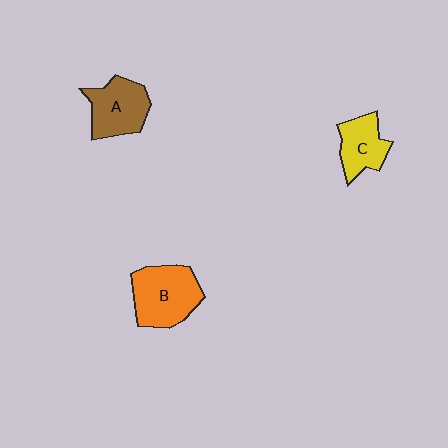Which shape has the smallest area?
Shape C (yellow).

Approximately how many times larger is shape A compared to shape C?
Approximately 1.3 times.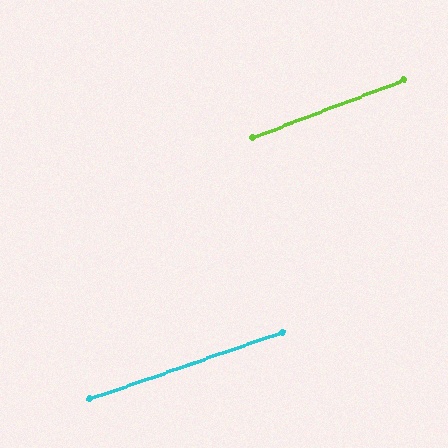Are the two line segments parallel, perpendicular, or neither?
Parallel — their directions differ by only 1.8°.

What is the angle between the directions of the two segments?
Approximately 2 degrees.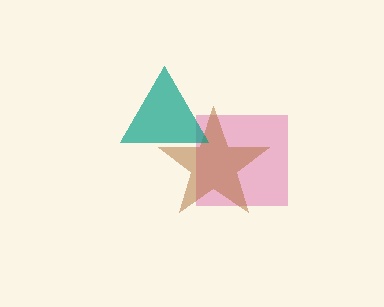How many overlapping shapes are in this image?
There are 3 overlapping shapes in the image.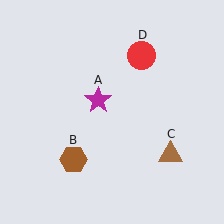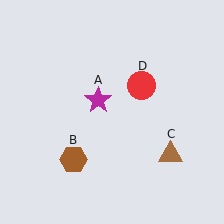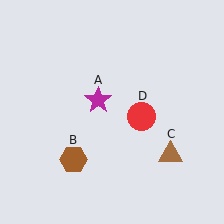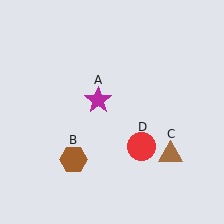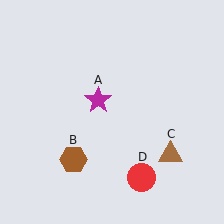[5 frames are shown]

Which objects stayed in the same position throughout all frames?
Magenta star (object A) and brown hexagon (object B) and brown triangle (object C) remained stationary.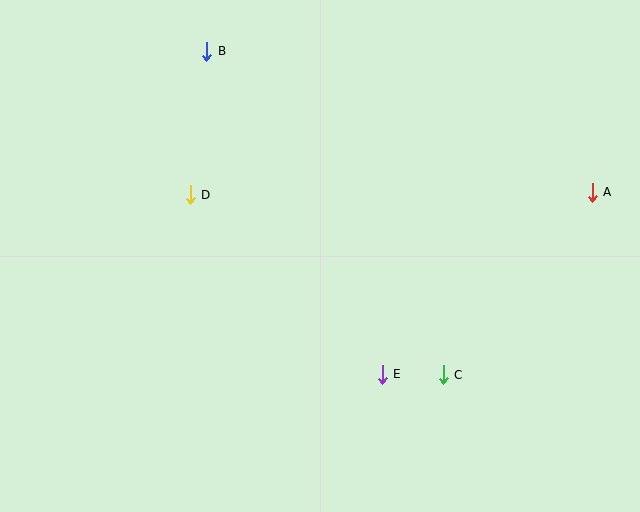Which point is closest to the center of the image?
Point E at (382, 374) is closest to the center.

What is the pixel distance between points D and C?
The distance between D and C is 310 pixels.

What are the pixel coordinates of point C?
Point C is at (443, 375).